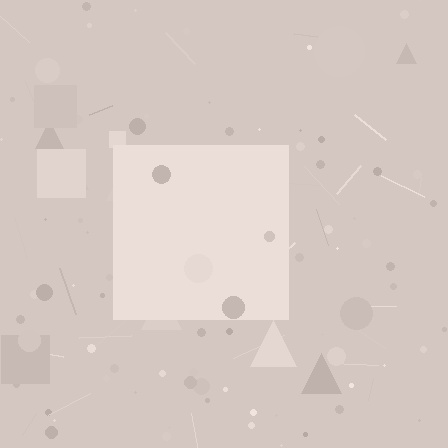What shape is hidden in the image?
A square is hidden in the image.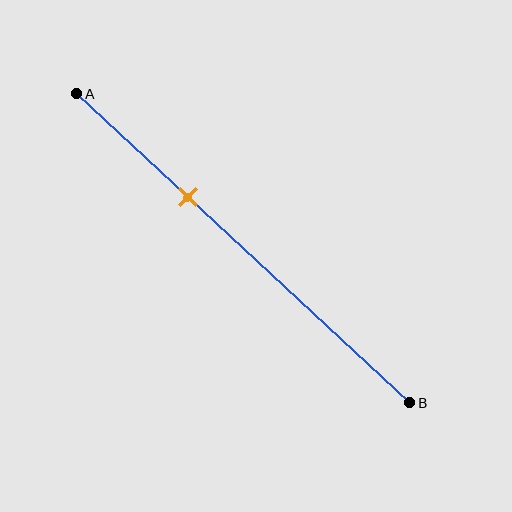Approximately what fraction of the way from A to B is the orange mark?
The orange mark is approximately 35% of the way from A to B.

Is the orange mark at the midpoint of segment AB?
No, the mark is at about 35% from A, not at the 50% midpoint.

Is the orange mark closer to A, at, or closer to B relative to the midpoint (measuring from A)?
The orange mark is closer to point A than the midpoint of segment AB.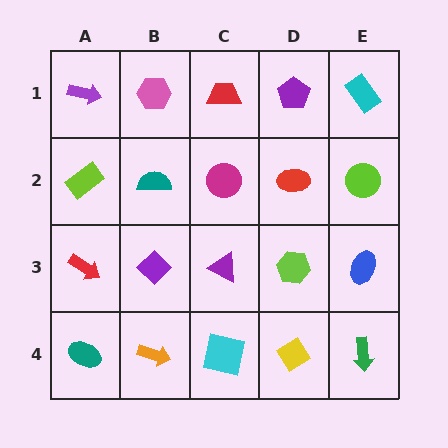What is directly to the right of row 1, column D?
A cyan rectangle.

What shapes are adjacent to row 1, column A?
A lime rectangle (row 2, column A), a pink hexagon (row 1, column B).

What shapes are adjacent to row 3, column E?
A lime circle (row 2, column E), a green arrow (row 4, column E), a lime hexagon (row 3, column D).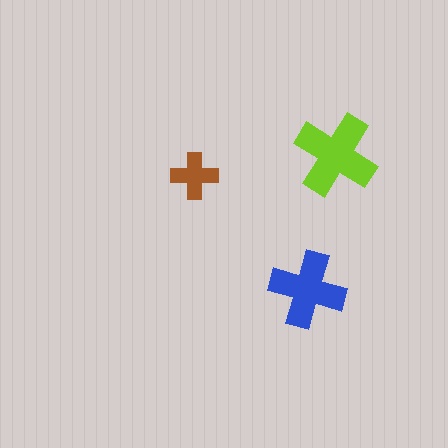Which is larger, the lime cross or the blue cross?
The lime one.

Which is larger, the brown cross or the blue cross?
The blue one.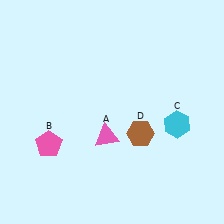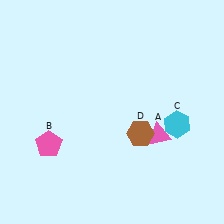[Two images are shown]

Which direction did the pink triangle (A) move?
The pink triangle (A) moved right.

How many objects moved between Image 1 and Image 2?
1 object moved between the two images.